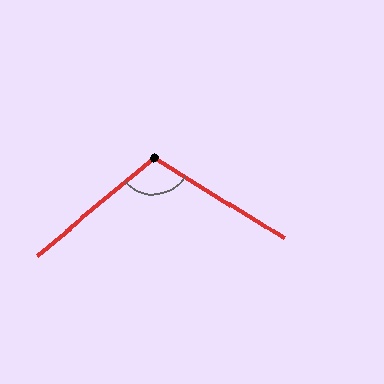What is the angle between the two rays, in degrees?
Approximately 108 degrees.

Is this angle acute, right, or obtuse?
It is obtuse.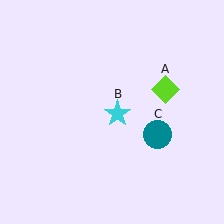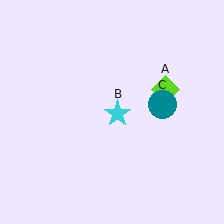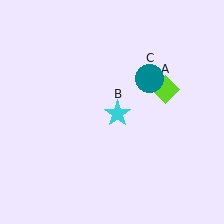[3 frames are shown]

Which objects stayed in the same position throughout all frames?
Lime diamond (object A) and cyan star (object B) remained stationary.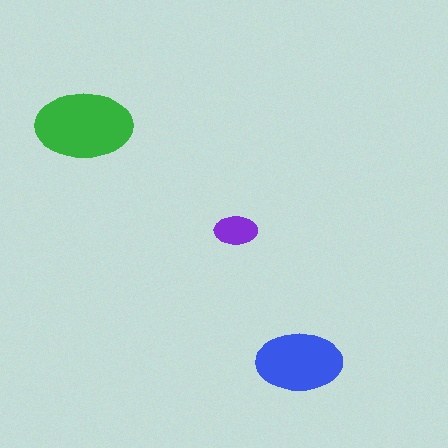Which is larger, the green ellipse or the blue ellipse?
The green one.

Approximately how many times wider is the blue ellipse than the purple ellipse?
About 2 times wider.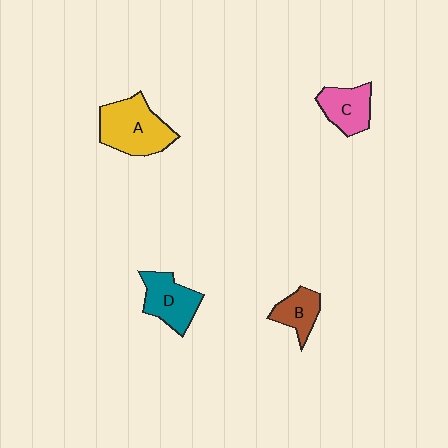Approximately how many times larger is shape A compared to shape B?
Approximately 2.0 times.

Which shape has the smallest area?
Shape B (brown).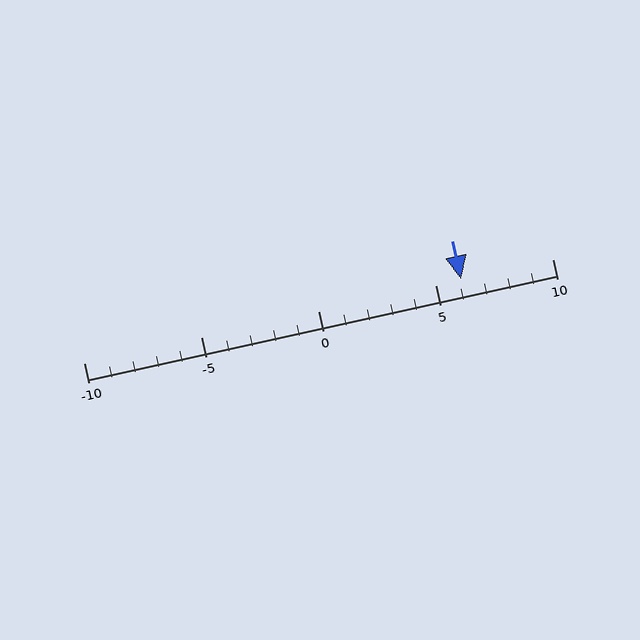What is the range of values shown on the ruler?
The ruler shows values from -10 to 10.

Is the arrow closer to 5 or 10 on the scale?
The arrow is closer to 5.